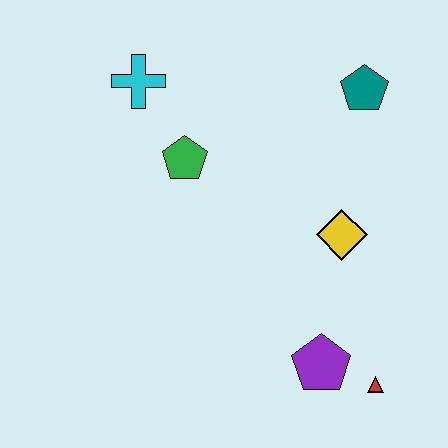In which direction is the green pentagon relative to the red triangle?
The green pentagon is above the red triangle.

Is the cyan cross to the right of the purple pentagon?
No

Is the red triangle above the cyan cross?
No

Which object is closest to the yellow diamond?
The purple pentagon is closest to the yellow diamond.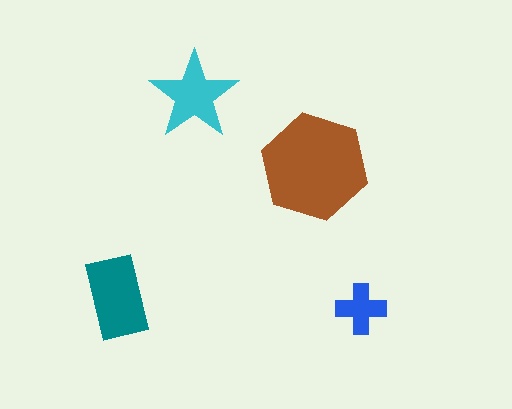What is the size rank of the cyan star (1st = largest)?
3rd.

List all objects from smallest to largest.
The blue cross, the cyan star, the teal rectangle, the brown hexagon.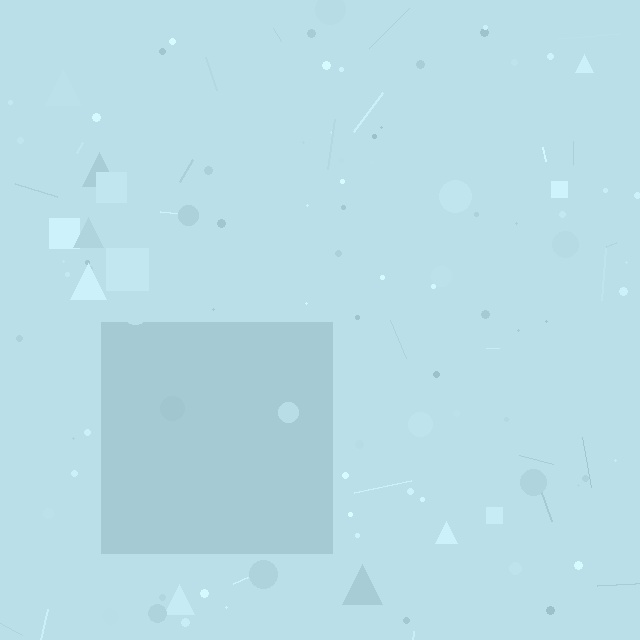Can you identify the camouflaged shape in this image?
The camouflaged shape is a square.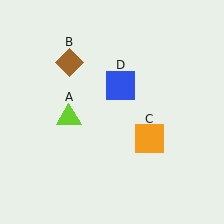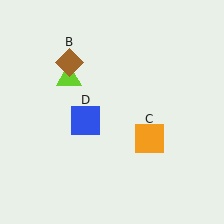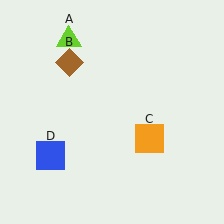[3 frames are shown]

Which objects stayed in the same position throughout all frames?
Brown diamond (object B) and orange square (object C) remained stationary.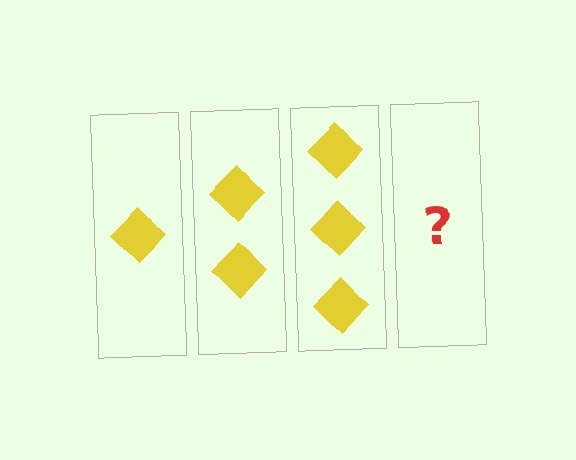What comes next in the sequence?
The next element should be 4 diamonds.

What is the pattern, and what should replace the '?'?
The pattern is that each step adds one more diamond. The '?' should be 4 diamonds.